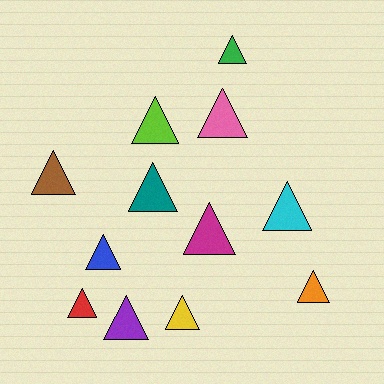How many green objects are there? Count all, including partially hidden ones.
There is 1 green object.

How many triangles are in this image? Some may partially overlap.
There are 12 triangles.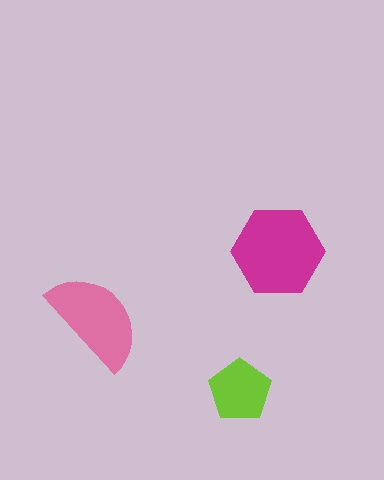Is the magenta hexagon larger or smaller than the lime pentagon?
Larger.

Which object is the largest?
The magenta hexagon.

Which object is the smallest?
The lime pentagon.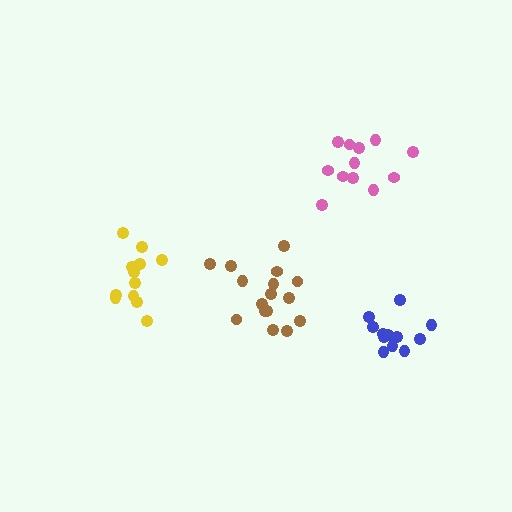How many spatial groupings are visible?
There are 4 spatial groupings.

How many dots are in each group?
Group 1: 16 dots, Group 2: 12 dots, Group 3: 12 dots, Group 4: 13 dots (53 total).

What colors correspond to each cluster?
The clusters are colored: brown, pink, blue, yellow.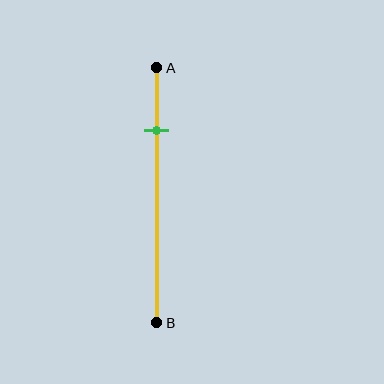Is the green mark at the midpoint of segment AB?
No, the mark is at about 25% from A, not at the 50% midpoint.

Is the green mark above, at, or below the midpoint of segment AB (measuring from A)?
The green mark is above the midpoint of segment AB.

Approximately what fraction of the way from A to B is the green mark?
The green mark is approximately 25% of the way from A to B.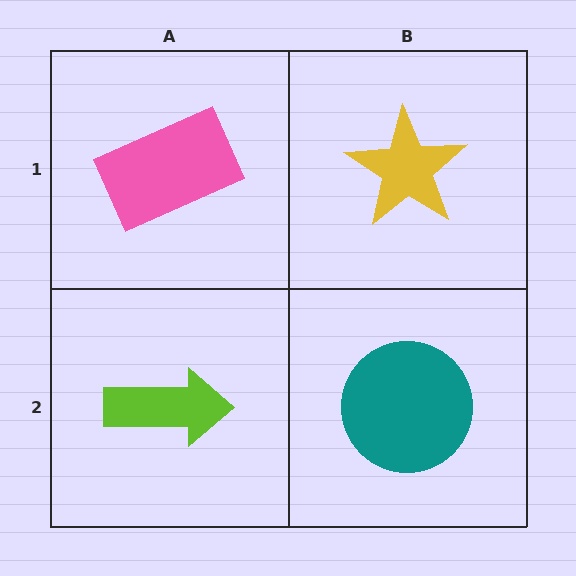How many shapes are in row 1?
2 shapes.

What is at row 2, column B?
A teal circle.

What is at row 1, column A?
A pink rectangle.